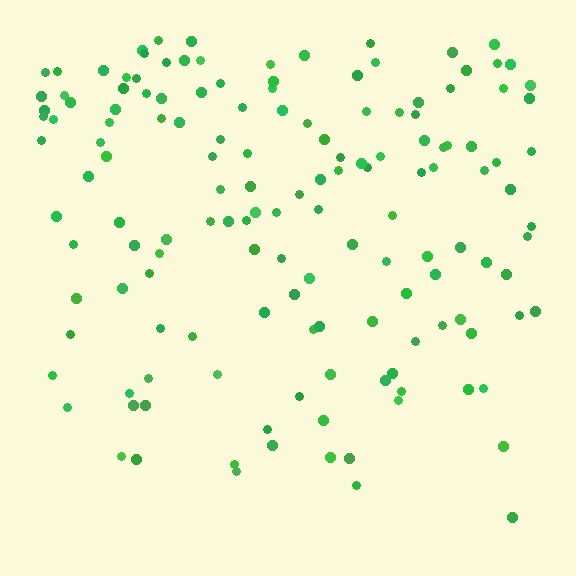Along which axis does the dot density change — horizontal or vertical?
Vertical.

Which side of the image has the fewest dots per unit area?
The bottom.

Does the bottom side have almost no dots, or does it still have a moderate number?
Still a moderate number, just noticeably fewer than the top.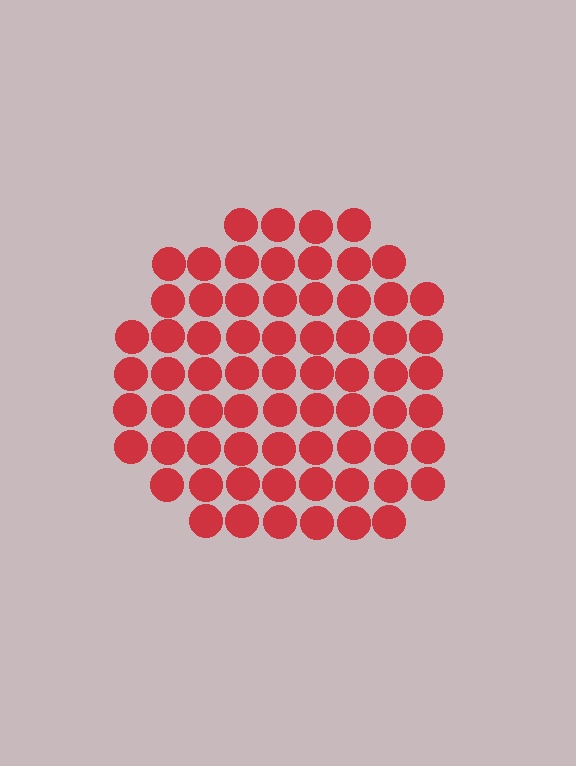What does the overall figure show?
The overall figure shows a circle.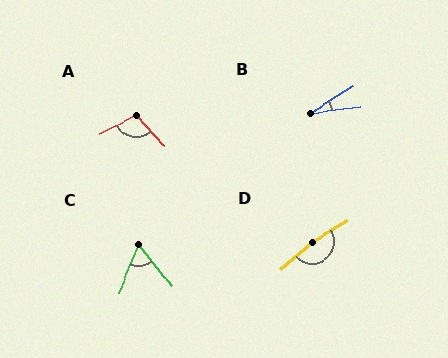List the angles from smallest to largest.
B (26°), C (61°), A (106°), D (170°).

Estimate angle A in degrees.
Approximately 106 degrees.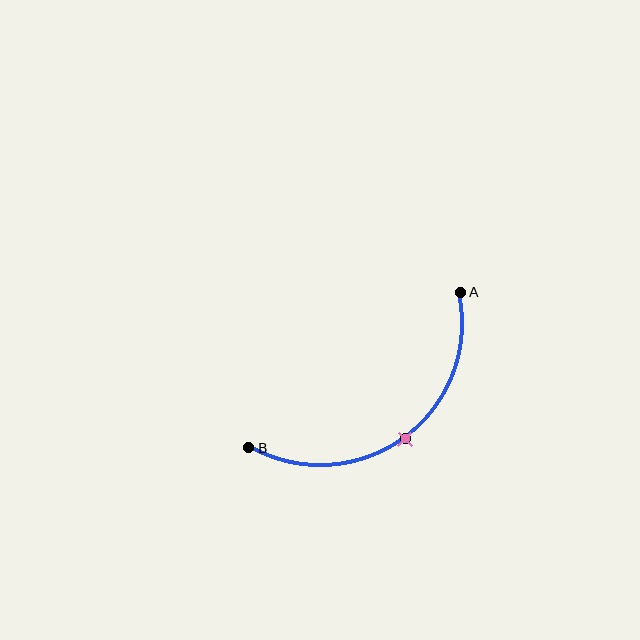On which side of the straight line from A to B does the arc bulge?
The arc bulges below and to the right of the straight line connecting A and B.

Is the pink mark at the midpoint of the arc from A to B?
Yes. The pink mark lies on the arc at equal arc-length from both A and B — it is the arc midpoint.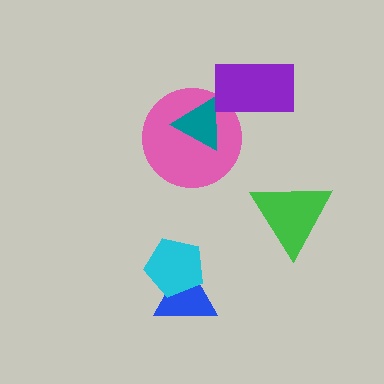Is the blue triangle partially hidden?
Yes, it is partially covered by another shape.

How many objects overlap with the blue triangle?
1 object overlaps with the blue triangle.